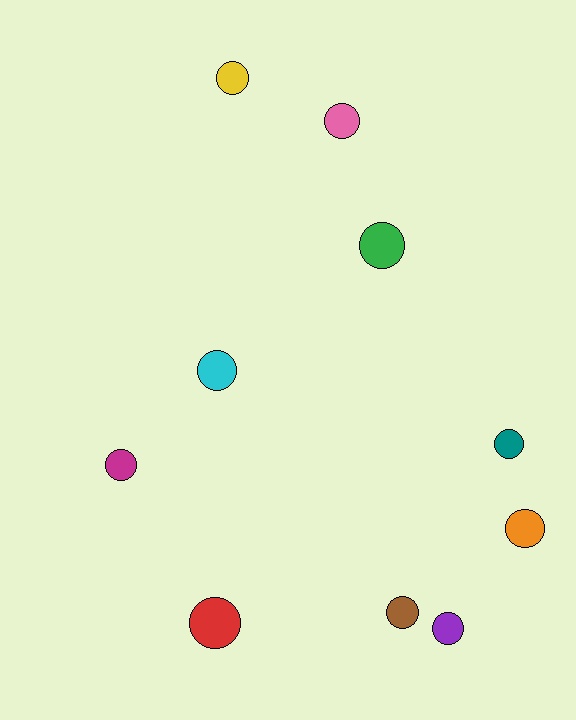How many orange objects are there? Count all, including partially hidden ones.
There is 1 orange object.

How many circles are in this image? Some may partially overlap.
There are 10 circles.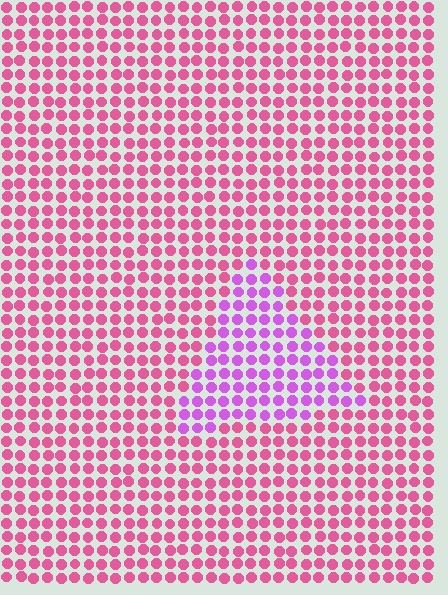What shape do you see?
I see a triangle.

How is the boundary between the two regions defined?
The boundary is defined purely by a slight shift in hue (about 39 degrees). Spacing, size, and orientation are identical on both sides.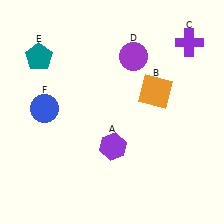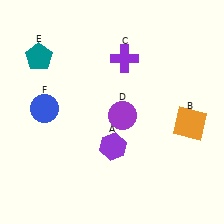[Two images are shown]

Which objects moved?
The objects that moved are: the orange square (B), the purple cross (C), the purple circle (D).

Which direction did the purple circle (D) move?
The purple circle (D) moved down.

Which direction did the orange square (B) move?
The orange square (B) moved right.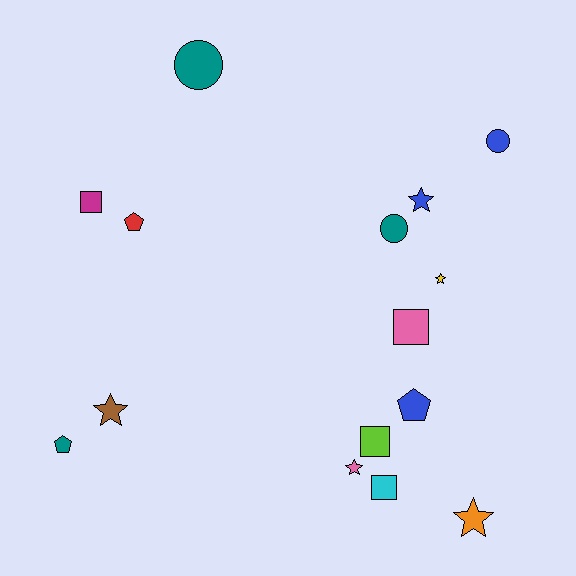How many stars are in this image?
There are 5 stars.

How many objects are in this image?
There are 15 objects.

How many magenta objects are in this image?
There is 1 magenta object.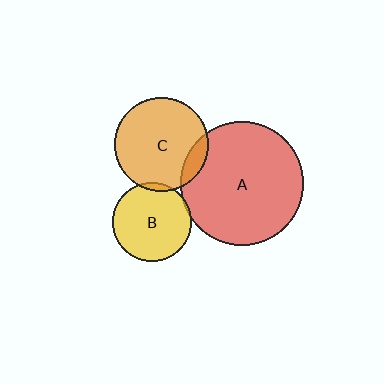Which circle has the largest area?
Circle A (red).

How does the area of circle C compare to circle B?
Approximately 1.4 times.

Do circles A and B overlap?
Yes.